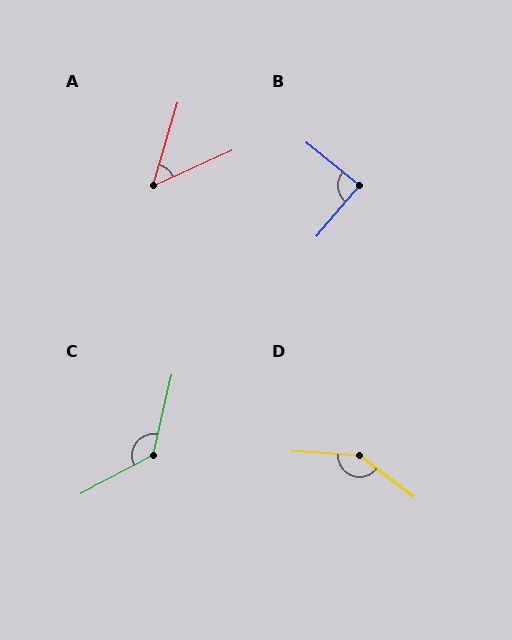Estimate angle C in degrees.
Approximately 131 degrees.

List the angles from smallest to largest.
A (49°), B (89°), C (131°), D (146°).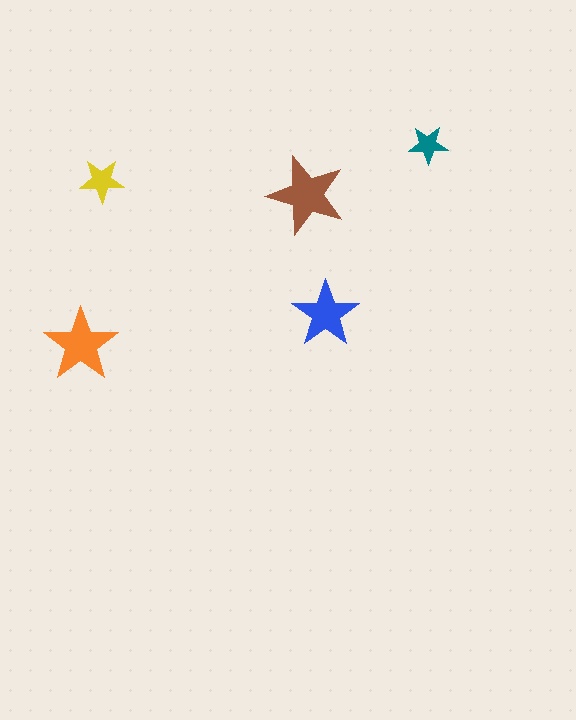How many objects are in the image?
There are 5 objects in the image.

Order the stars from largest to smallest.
the brown one, the orange one, the blue one, the yellow one, the teal one.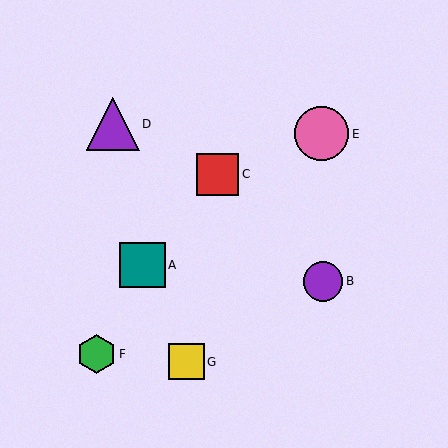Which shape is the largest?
The pink circle (labeled E) is the largest.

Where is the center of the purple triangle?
The center of the purple triangle is at (113, 124).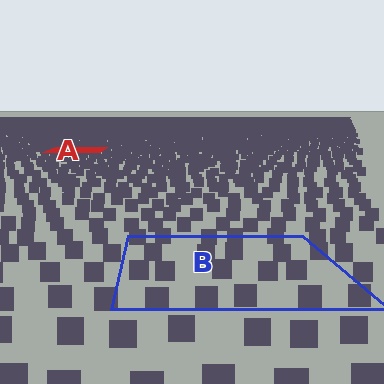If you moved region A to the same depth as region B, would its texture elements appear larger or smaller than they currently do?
They would appear larger. At a closer depth, the same texture elements are projected at a bigger on-screen size.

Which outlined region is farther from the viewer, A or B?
Region A is farther from the viewer — the texture elements inside it appear smaller and more densely packed.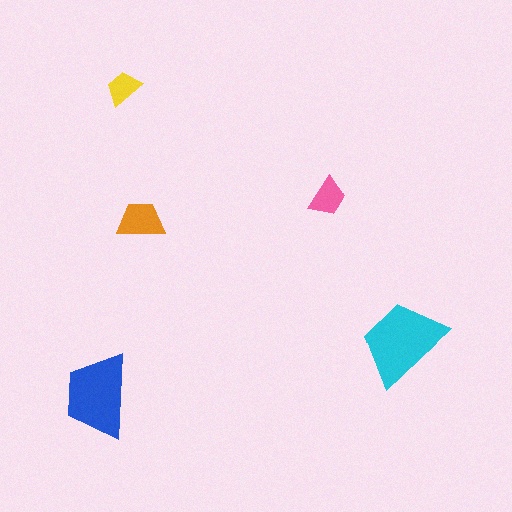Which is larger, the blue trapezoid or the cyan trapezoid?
The cyan one.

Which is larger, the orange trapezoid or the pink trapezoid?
The orange one.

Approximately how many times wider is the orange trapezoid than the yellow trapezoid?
About 1.5 times wider.